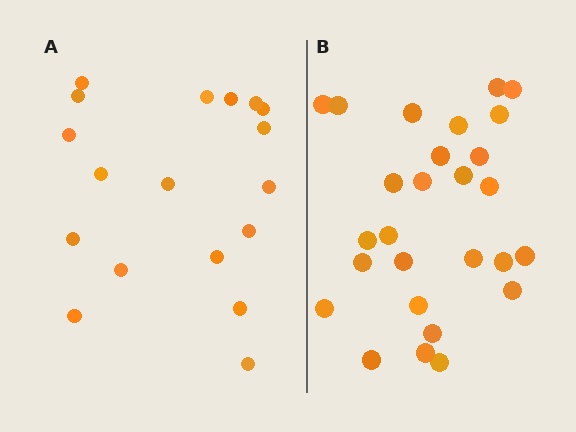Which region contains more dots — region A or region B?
Region B (the right region) has more dots.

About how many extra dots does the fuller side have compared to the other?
Region B has roughly 8 or so more dots than region A.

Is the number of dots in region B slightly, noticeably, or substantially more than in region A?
Region B has substantially more. The ratio is roughly 1.5 to 1.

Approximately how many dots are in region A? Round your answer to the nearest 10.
About 20 dots. (The exact count is 18, which rounds to 20.)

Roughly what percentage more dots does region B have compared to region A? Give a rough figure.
About 50% more.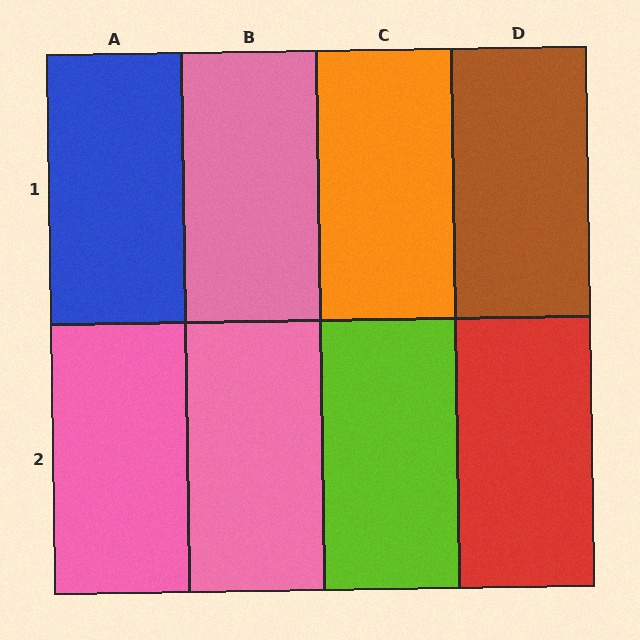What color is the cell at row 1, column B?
Pink.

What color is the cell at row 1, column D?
Brown.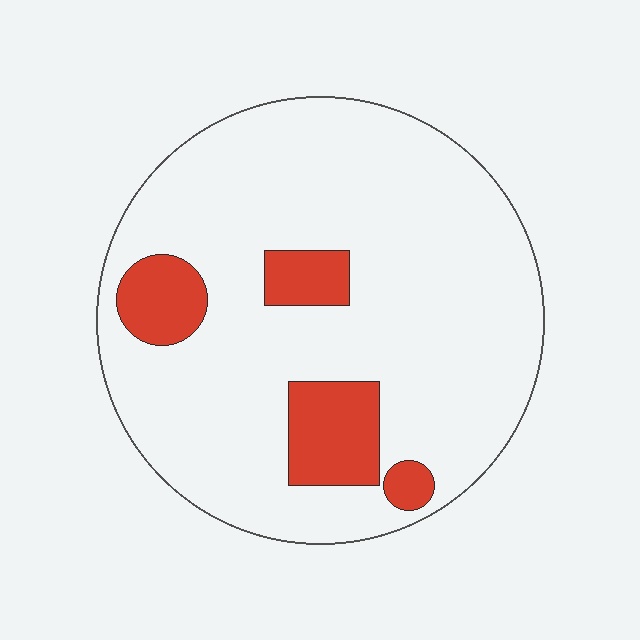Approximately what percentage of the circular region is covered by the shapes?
Approximately 15%.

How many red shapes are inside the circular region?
4.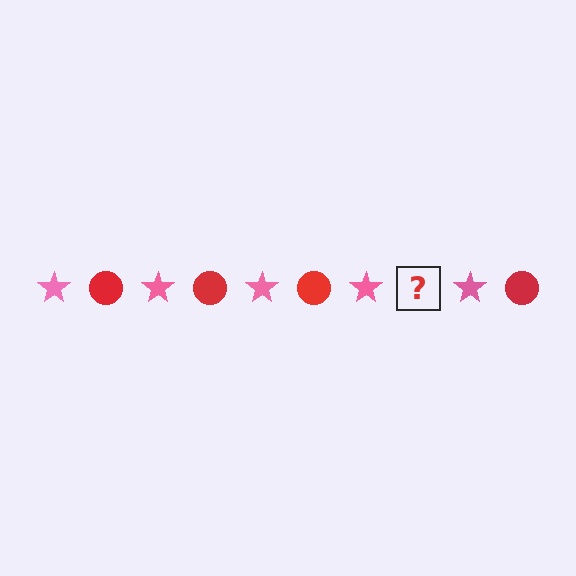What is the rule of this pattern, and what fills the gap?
The rule is that the pattern alternates between pink star and red circle. The gap should be filled with a red circle.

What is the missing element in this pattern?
The missing element is a red circle.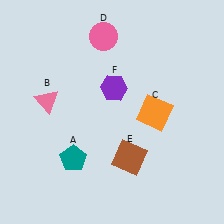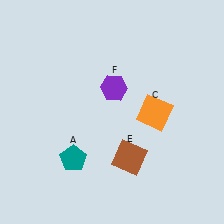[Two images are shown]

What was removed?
The pink triangle (B), the pink circle (D) were removed in Image 2.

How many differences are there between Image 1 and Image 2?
There are 2 differences between the two images.